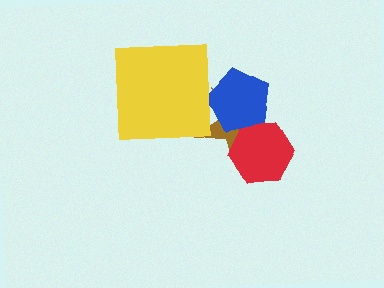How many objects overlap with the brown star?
3 objects overlap with the brown star.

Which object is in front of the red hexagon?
The blue pentagon is in front of the red hexagon.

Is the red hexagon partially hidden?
Yes, it is partially covered by another shape.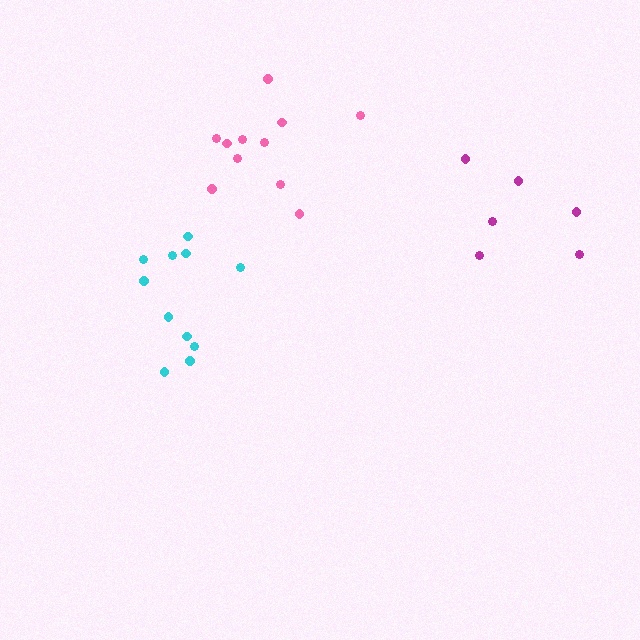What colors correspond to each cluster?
The clusters are colored: pink, cyan, magenta.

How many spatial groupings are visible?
There are 3 spatial groupings.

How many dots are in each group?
Group 1: 11 dots, Group 2: 11 dots, Group 3: 6 dots (28 total).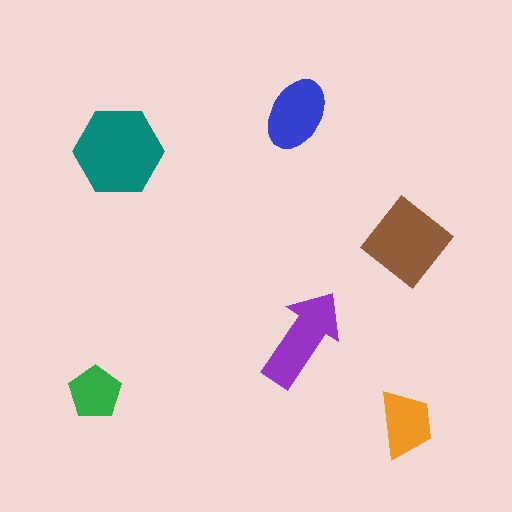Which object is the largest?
The teal hexagon.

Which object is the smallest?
The green pentagon.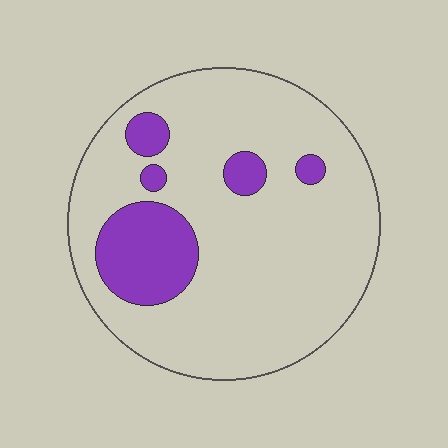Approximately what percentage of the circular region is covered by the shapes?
Approximately 15%.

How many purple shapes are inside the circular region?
5.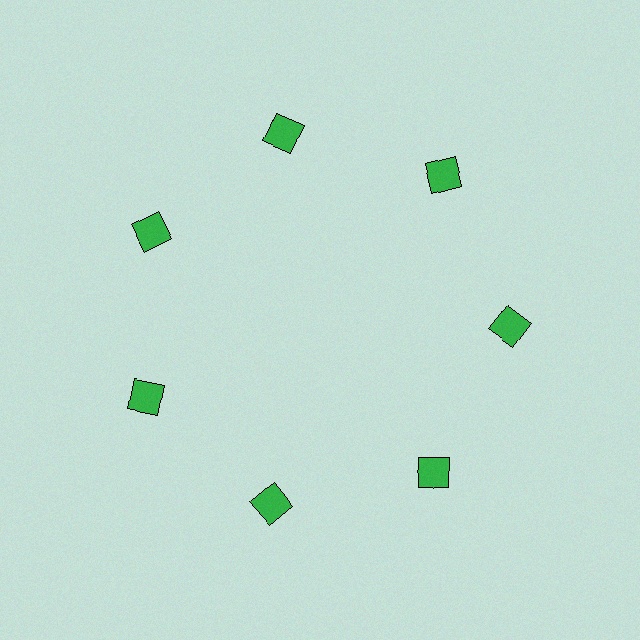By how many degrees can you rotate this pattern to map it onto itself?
The pattern maps onto itself every 51 degrees of rotation.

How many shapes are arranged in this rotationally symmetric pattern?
There are 7 shapes, arranged in 7 groups of 1.